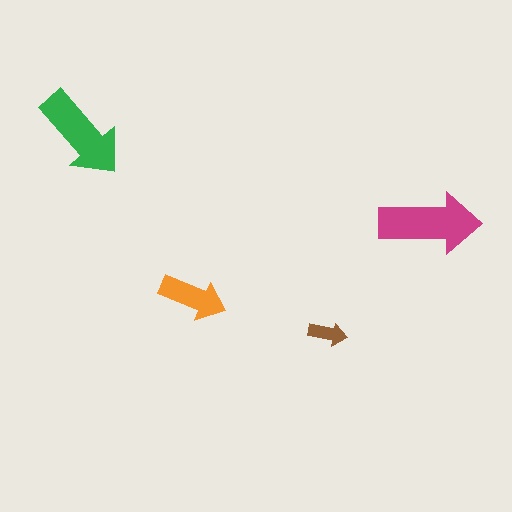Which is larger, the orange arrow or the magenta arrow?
The magenta one.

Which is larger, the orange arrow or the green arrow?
The green one.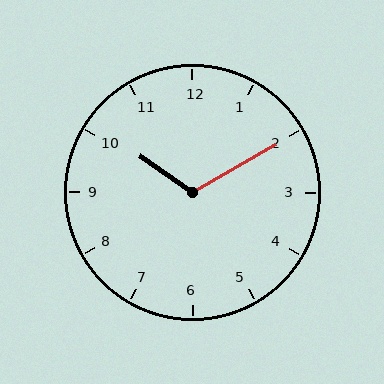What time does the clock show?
10:10.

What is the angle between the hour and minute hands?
Approximately 115 degrees.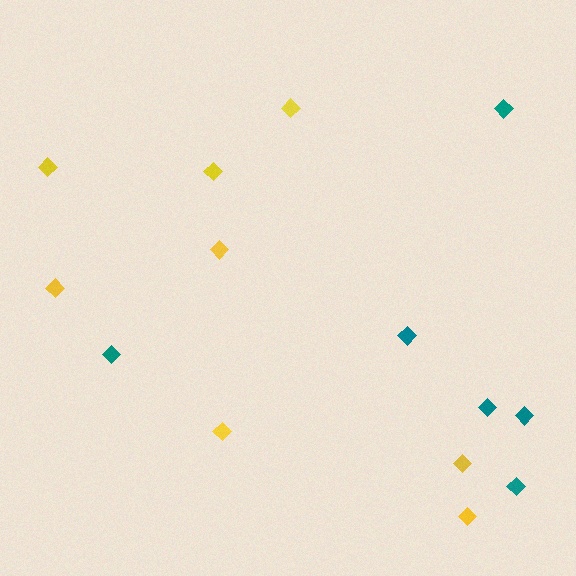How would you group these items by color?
There are 2 groups: one group of teal diamonds (6) and one group of yellow diamonds (8).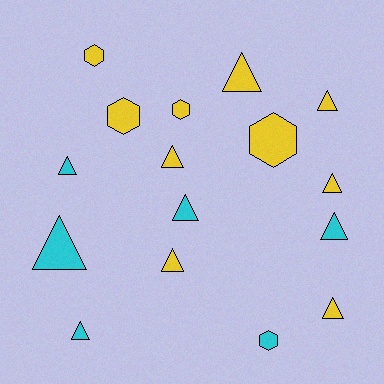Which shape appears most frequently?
Triangle, with 11 objects.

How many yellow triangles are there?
There are 6 yellow triangles.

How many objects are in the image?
There are 16 objects.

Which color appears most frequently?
Yellow, with 10 objects.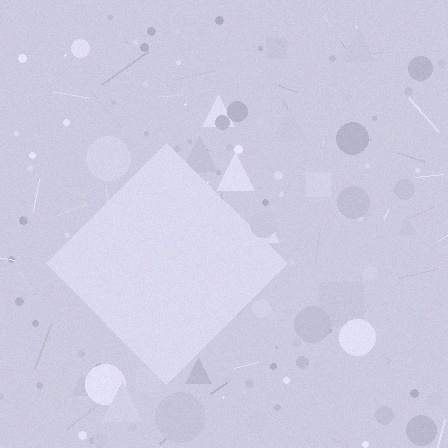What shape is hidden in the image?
A diamond is hidden in the image.